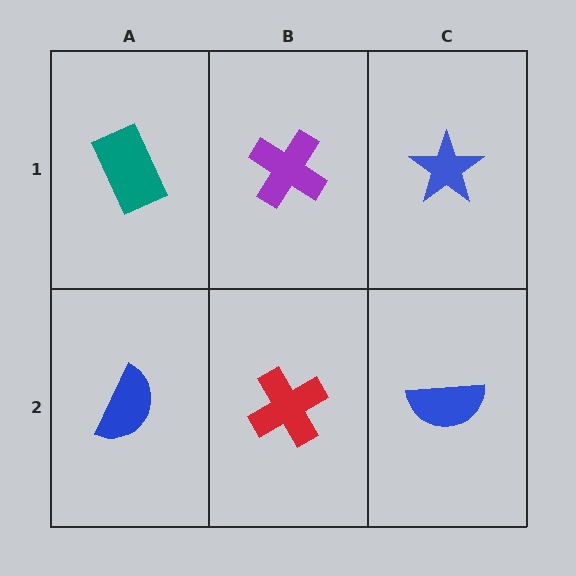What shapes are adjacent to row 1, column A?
A blue semicircle (row 2, column A), a purple cross (row 1, column B).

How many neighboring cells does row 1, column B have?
3.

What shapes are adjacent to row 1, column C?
A blue semicircle (row 2, column C), a purple cross (row 1, column B).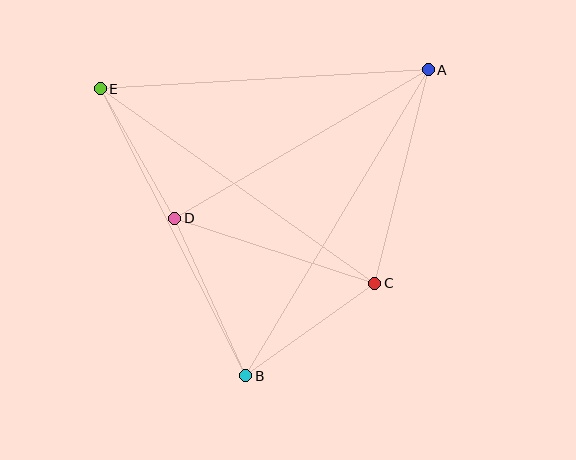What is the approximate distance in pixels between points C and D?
The distance between C and D is approximately 210 pixels.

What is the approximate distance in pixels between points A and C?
The distance between A and C is approximately 220 pixels.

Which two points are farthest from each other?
Points A and B are farthest from each other.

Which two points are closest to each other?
Points D and E are closest to each other.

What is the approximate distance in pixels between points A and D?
The distance between A and D is approximately 294 pixels.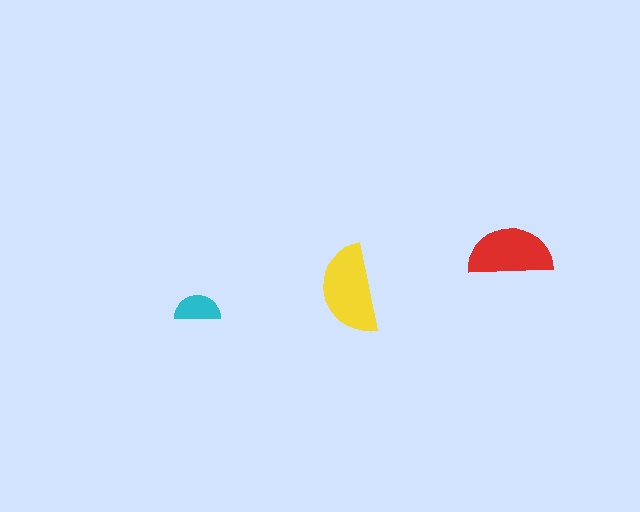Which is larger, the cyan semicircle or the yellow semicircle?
The yellow one.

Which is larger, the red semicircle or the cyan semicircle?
The red one.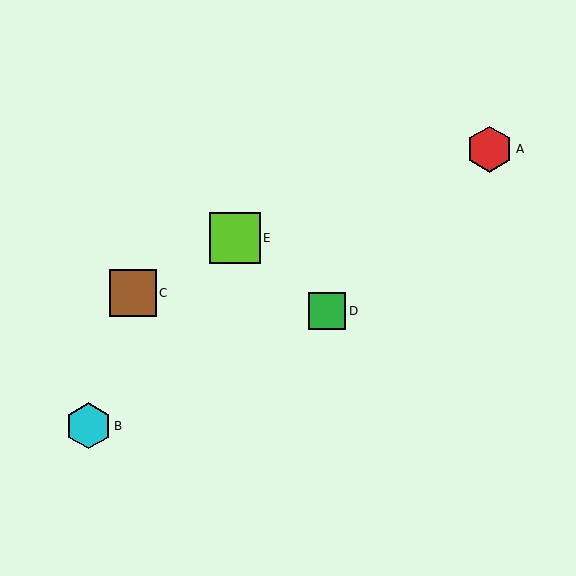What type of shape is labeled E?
Shape E is a lime square.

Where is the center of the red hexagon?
The center of the red hexagon is at (490, 149).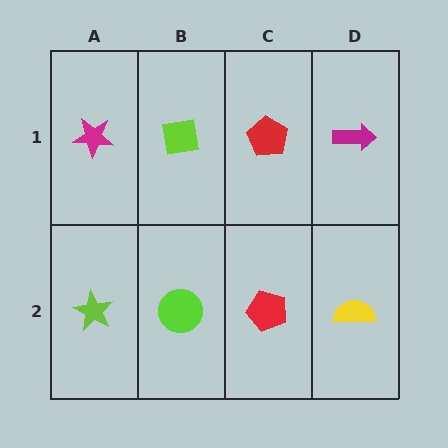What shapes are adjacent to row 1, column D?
A yellow semicircle (row 2, column D), a red pentagon (row 1, column C).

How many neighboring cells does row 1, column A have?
2.